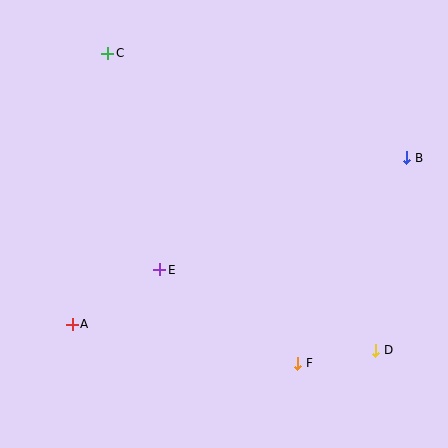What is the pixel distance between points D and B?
The distance between D and B is 195 pixels.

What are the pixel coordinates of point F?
Point F is at (298, 363).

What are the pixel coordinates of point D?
Point D is at (376, 350).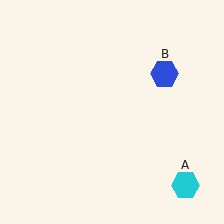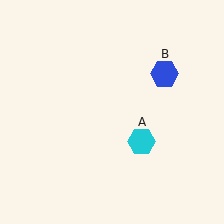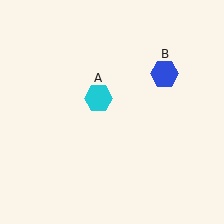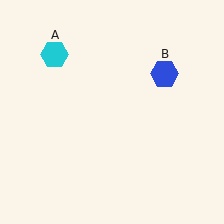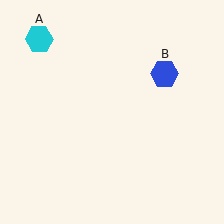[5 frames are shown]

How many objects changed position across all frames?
1 object changed position: cyan hexagon (object A).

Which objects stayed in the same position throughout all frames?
Blue hexagon (object B) remained stationary.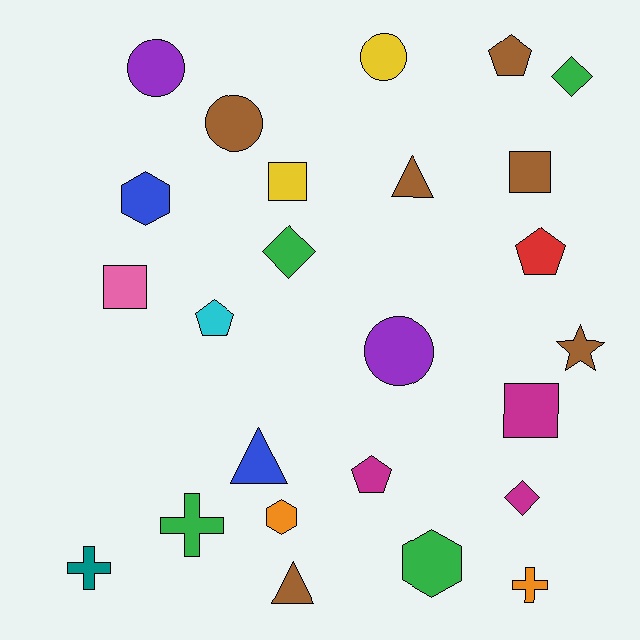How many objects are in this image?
There are 25 objects.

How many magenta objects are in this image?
There are 3 magenta objects.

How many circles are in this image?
There are 4 circles.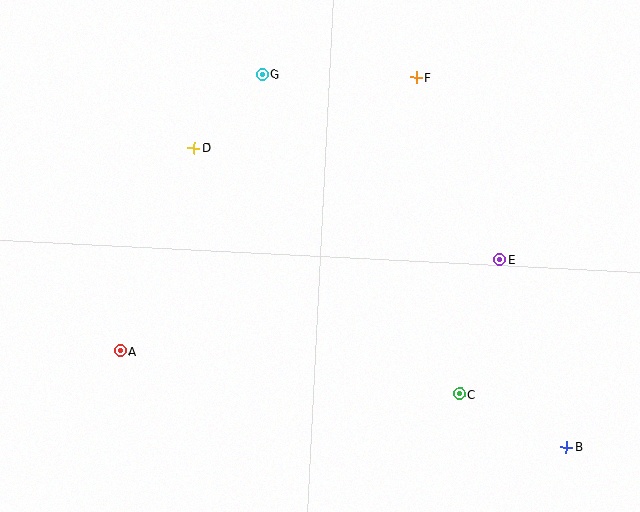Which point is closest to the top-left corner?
Point D is closest to the top-left corner.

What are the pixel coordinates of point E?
Point E is at (500, 259).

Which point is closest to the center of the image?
Point D at (194, 148) is closest to the center.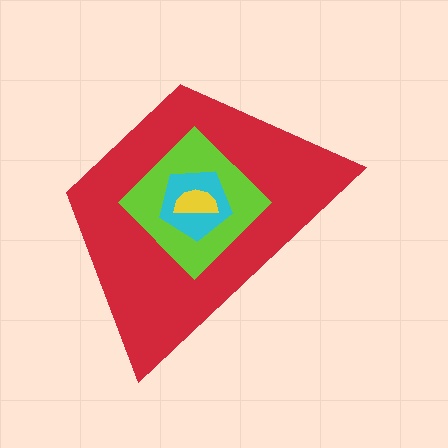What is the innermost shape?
The yellow semicircle.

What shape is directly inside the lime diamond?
The cyan pentagon.